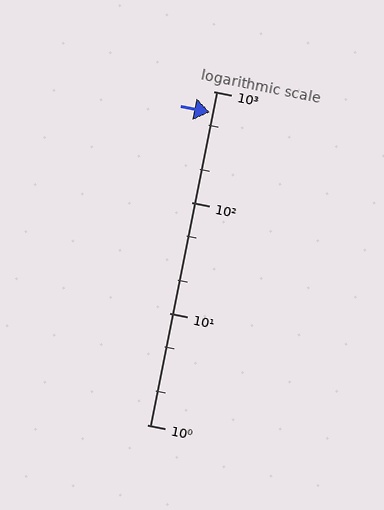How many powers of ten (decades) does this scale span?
The scale spans 3 decades, from 1 to 1000.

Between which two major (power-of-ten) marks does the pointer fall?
The pointer is between 100 and 1000.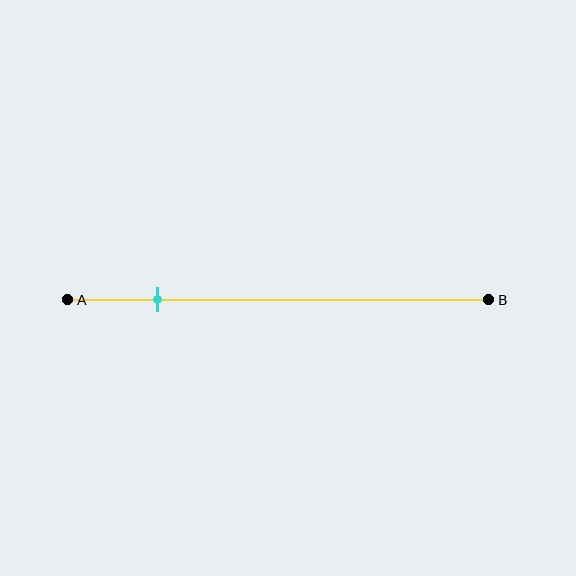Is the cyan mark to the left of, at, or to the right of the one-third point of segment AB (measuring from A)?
The cyan mark is to the left of the one-third point of segment AB.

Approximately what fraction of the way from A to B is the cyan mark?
The cyan mark is approximately 20% of the way from A to B.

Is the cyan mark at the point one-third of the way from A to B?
No, the mark is at about 20% from A, not at the 33% one-third point.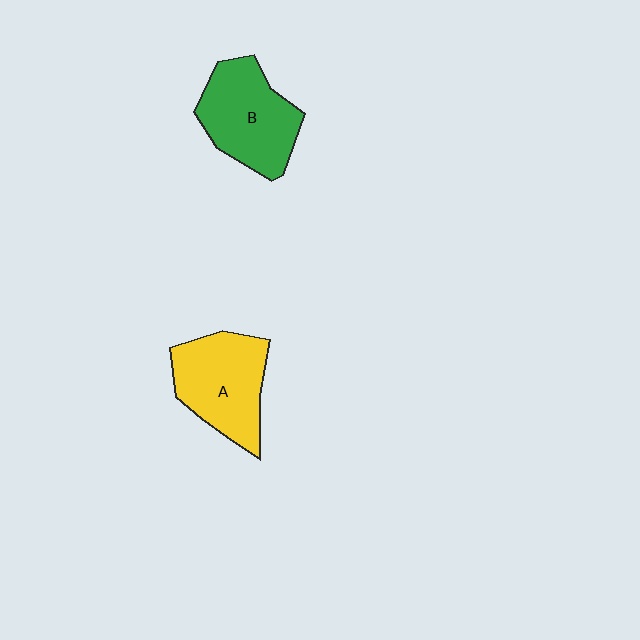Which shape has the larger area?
Shape B (green).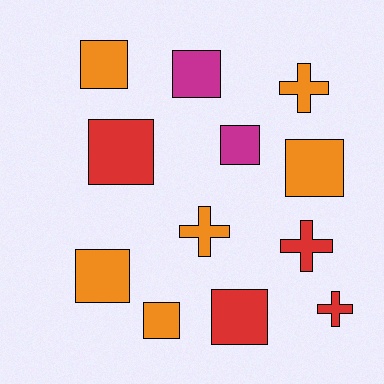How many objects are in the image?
There are 12 objects.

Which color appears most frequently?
Orange, with 6 objects.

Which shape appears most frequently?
Square, with 8 objects.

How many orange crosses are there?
There are 2 orange crosses.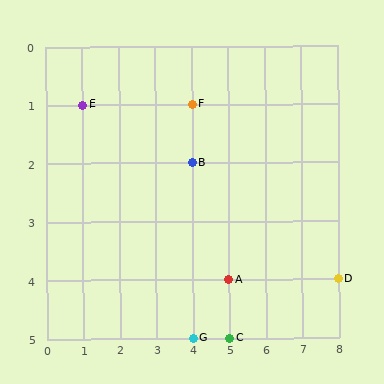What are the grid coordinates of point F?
Point F is at grid coordinates (4, 1).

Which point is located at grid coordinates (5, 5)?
Point C is at (5, 5).